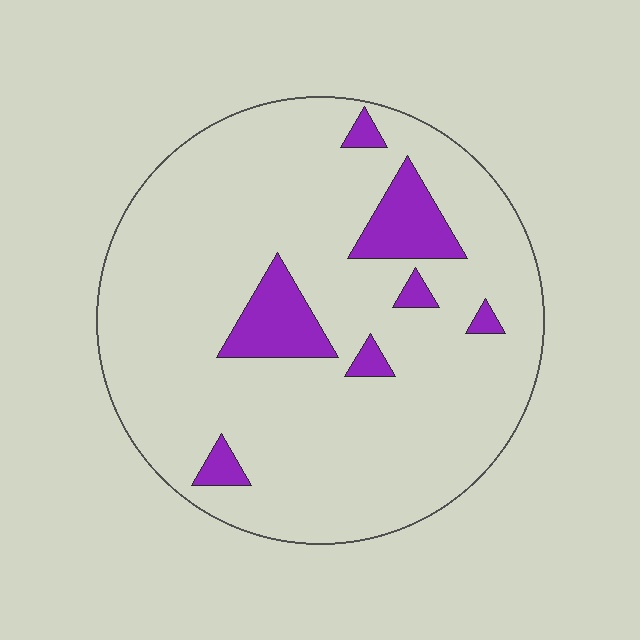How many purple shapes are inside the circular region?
7.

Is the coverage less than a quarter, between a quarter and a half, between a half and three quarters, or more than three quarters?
Less than a quarter.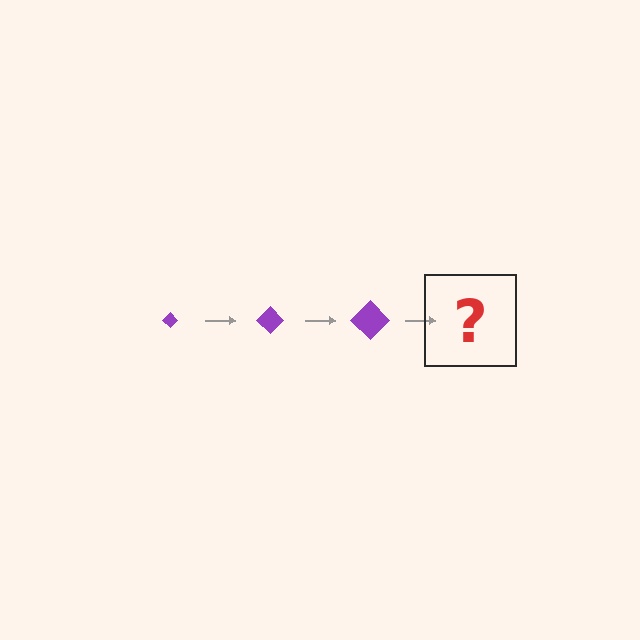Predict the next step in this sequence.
The next step is a purple diamond, larger than the previous one.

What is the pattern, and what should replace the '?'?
The pattern is that the diamond gets progressively larger each step. The '?' should be a purple diamond, larger than the previous one.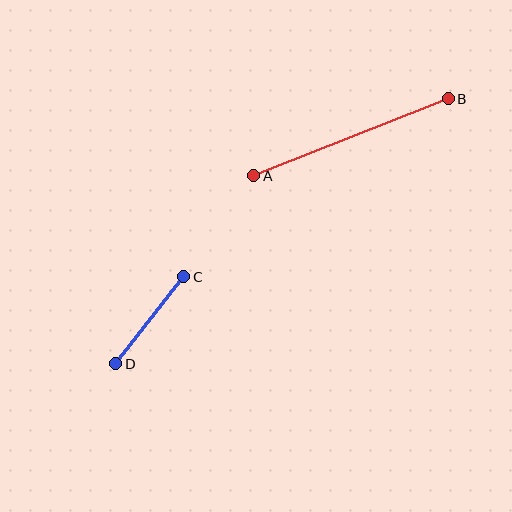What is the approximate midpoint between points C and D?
The midpoint is at approximately (150, 320) pixels.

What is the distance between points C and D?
The distance is approximately 111 pixels.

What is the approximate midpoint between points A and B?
The midpoint is at approximately (351, 137) pixels.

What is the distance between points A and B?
The distance is approximately 209 pixels.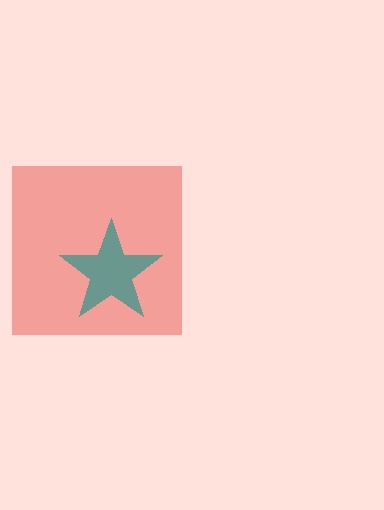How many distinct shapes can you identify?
There are 2 distinct shapes: a red square, a teal star.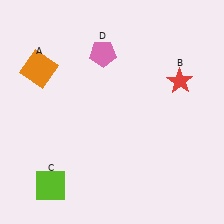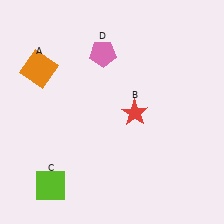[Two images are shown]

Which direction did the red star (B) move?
The red star (B) moved left.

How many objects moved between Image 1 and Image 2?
1 object moved between the two images.